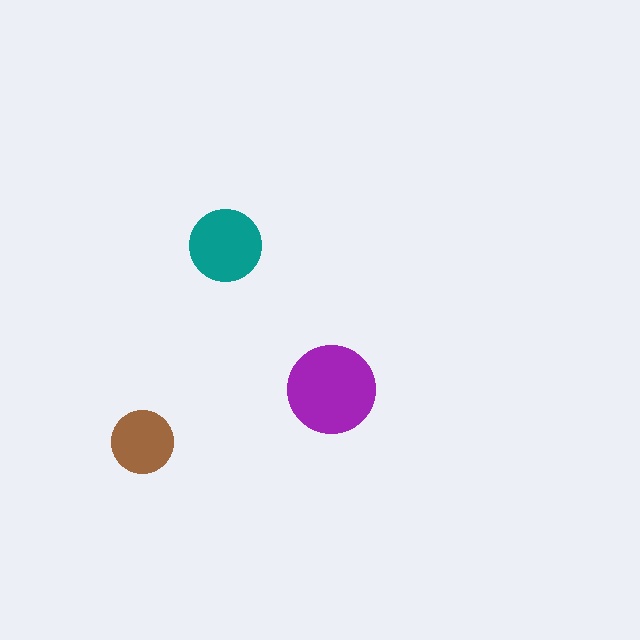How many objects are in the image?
There are 3 objects in the image.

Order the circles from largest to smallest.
the purple one, the teal one, the brown one.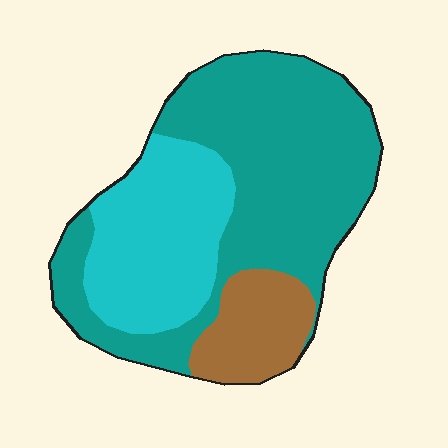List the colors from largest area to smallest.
From largest to smallest: teal, cyan, brown.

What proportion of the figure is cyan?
Cyan takes up about one third (1/3) of the figure.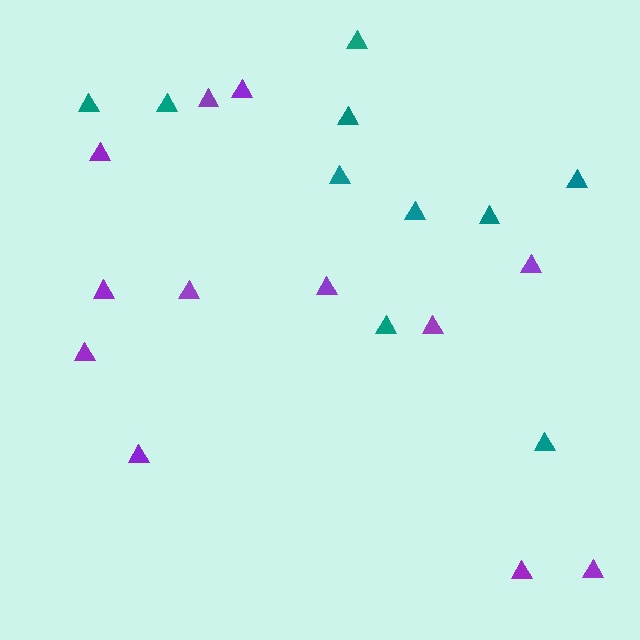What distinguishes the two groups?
There are 2 groups: one group of teal triangles (10) and one group of purple triangles (12).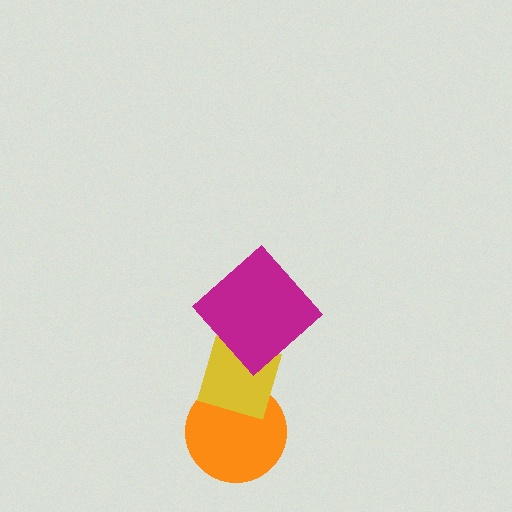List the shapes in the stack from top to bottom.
From top to bottom: the magenta diamond, the yellow diamond, the orange circle.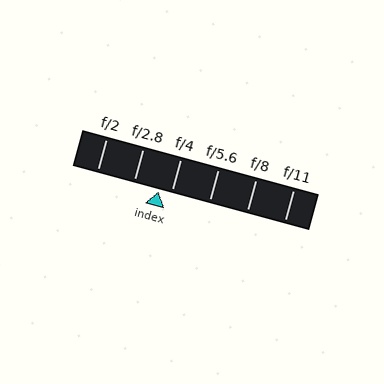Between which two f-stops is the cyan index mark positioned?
The index mark is between f/2.8 and f/4.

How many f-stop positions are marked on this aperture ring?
There are 6 f-stop positions marked.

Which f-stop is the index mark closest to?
The index mark is closest to f/4.